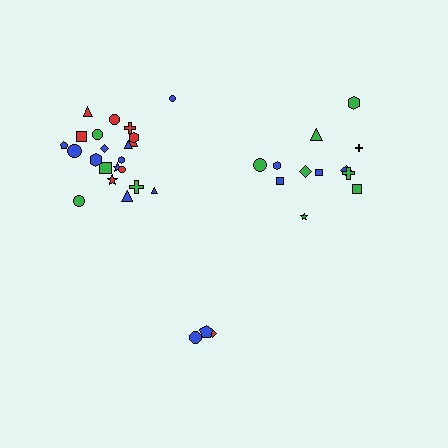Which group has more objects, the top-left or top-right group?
The top-left group.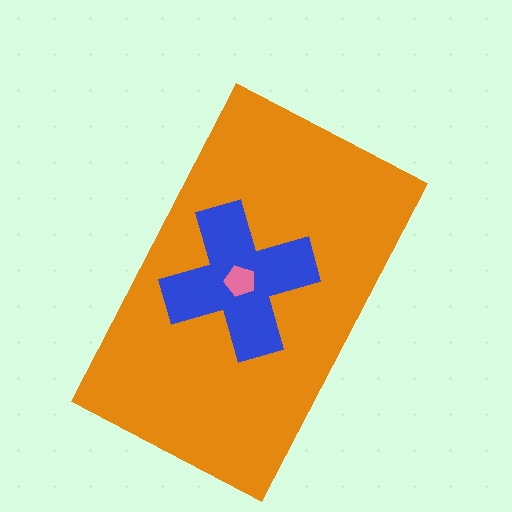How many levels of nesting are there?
3.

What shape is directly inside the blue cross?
The pink pentagon.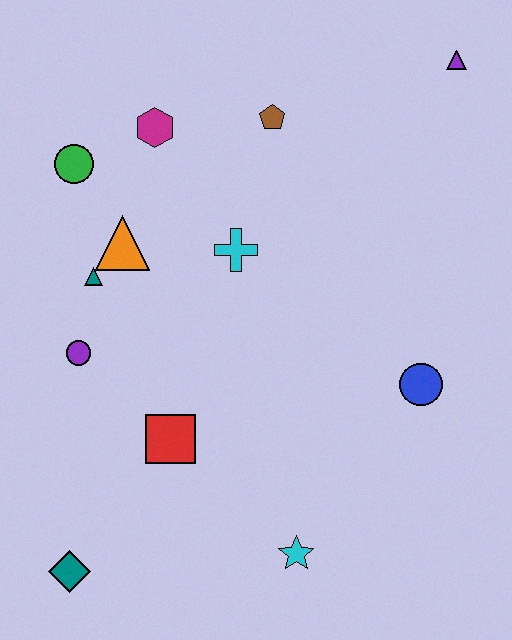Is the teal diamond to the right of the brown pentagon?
No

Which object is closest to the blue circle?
The cyan star is closest to the blue circle.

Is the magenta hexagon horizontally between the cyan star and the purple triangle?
No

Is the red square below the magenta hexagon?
Yes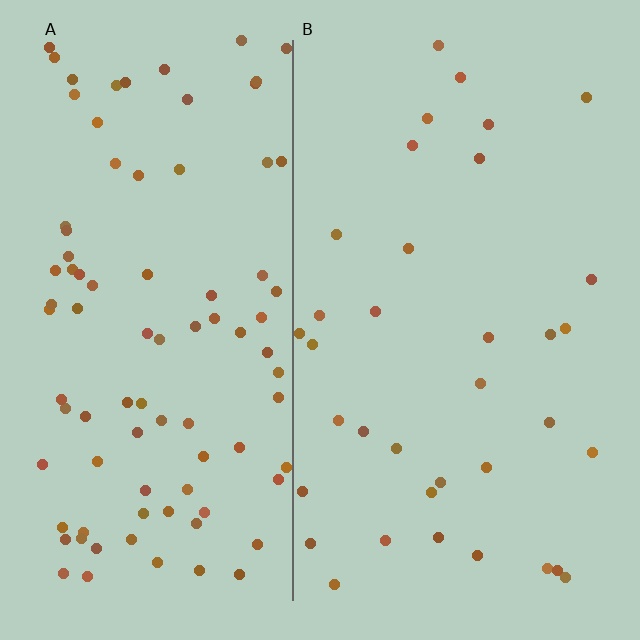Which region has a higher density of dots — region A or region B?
A (the left).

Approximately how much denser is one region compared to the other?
Approximately 2.6× — region A over region B.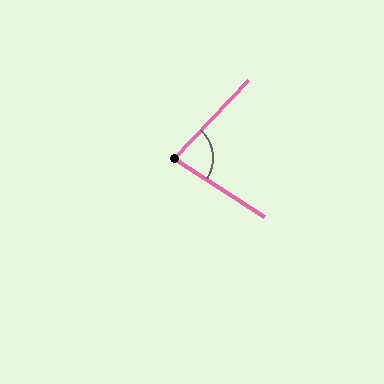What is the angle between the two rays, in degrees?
Approximately 79 degrees.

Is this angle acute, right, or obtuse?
It is acute.